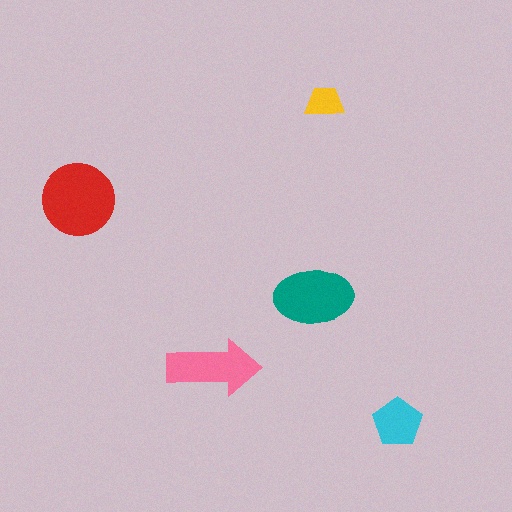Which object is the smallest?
The yellow trapezoid.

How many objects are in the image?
There are 5 objects in the image.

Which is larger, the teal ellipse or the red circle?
The red circle.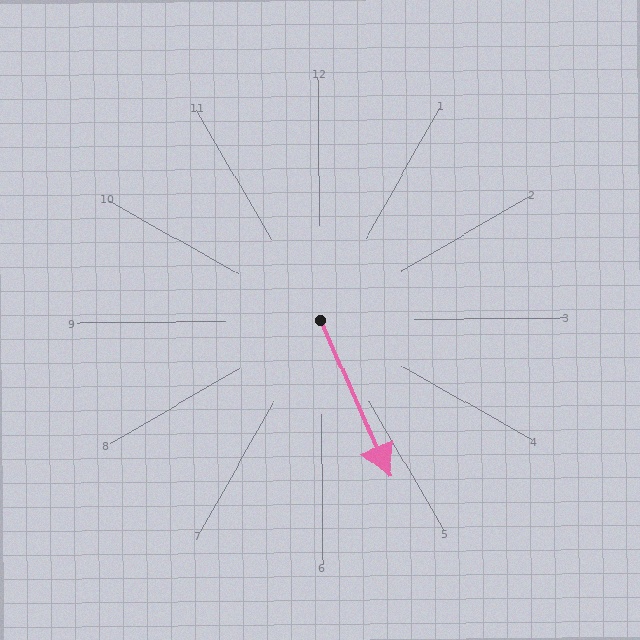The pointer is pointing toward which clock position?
Roughly 5 o'clock.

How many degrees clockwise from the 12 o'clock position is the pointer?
Approximately 157 degrees.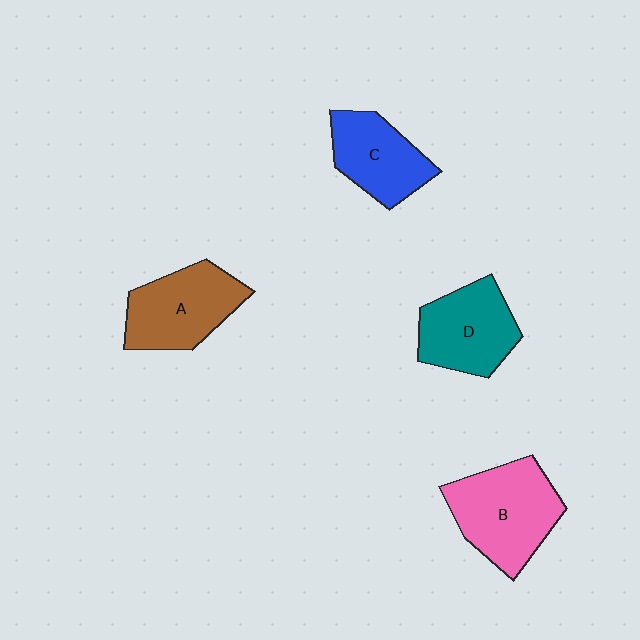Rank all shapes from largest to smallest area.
From largest to smallest: B (pink), A (brown), D (teal), C (blue).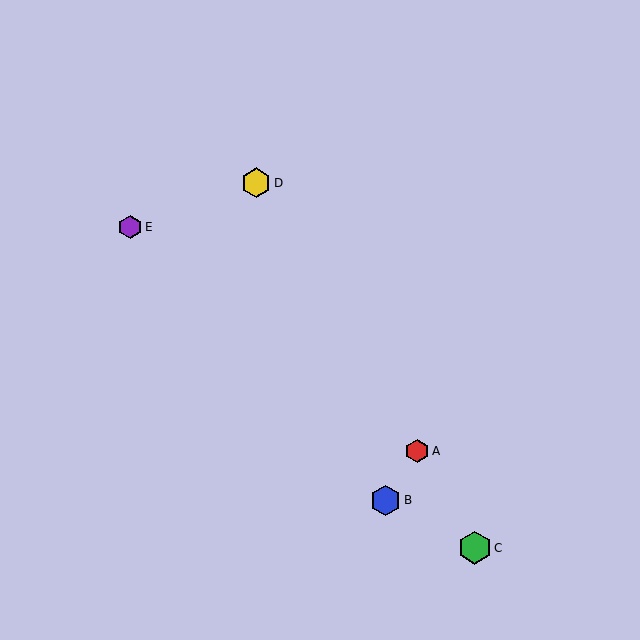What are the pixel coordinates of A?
Object A is at (417, 451).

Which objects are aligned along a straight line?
Objects A, C, D are aligned along a straight line.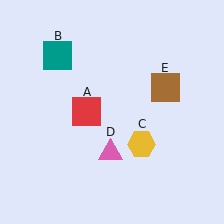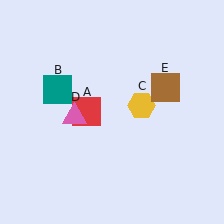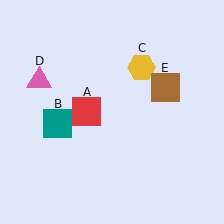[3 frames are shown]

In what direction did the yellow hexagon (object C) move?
The yellow hexagon (object C) moved up.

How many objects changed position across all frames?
3 objects changed position: teal square (object B), yellow hexagon (object C), pink triangle (object D).